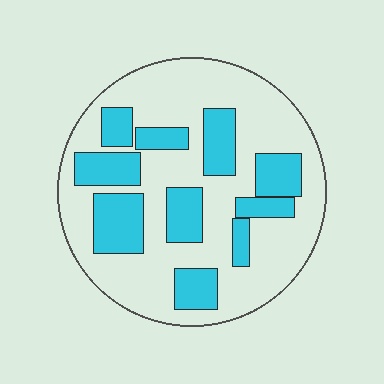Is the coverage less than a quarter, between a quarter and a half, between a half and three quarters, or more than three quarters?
Between a quarter and a half.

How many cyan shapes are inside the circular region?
10.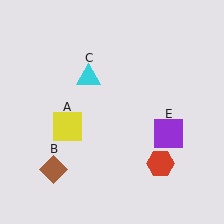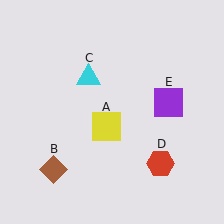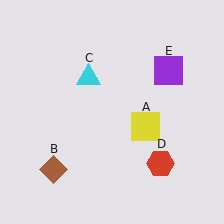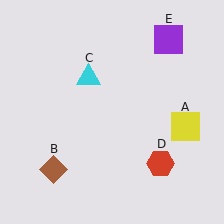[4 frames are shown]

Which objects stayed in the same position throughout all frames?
Brown diamond (object B) and cyan triangle (object C) and red hexagon (object D) remained stationary.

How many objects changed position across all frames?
2 objects changed position: yellow square (object A), purple square (object E).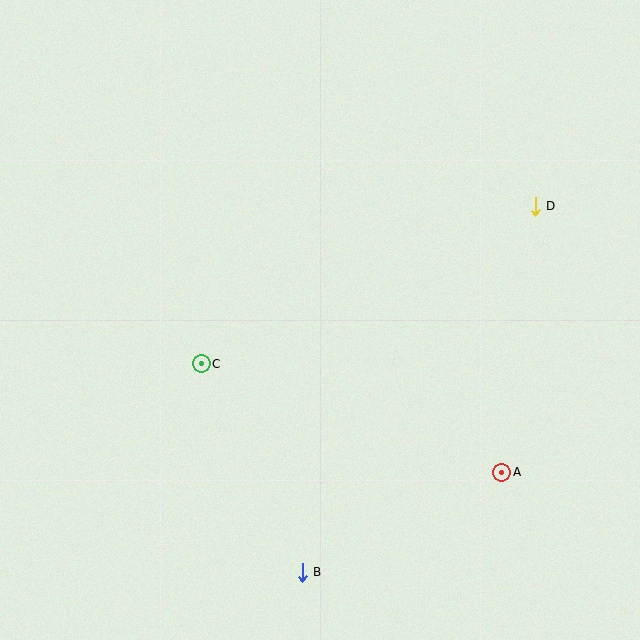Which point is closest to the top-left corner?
Point C is closest to the top-left corner.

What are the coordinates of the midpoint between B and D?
The midpoint between B and D is at (419, 389).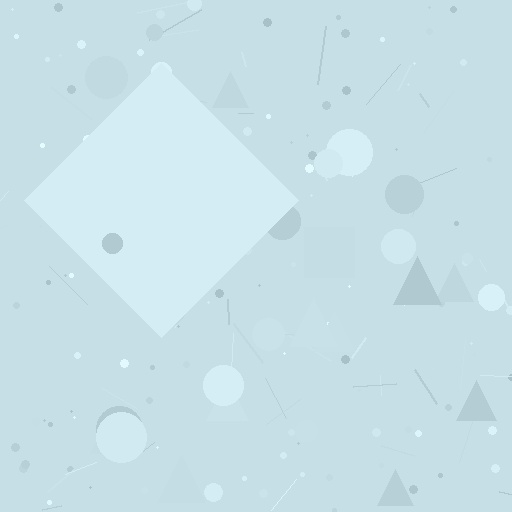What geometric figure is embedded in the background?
A diamond is embedded in the background.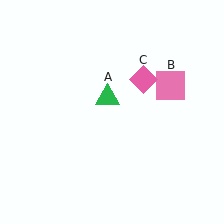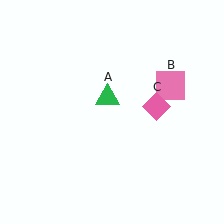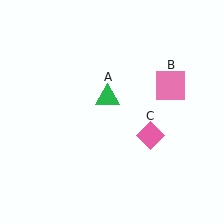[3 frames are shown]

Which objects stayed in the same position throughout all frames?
Green triangle (object A) and pink square (object B) remained stationary.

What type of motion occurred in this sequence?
The pink diamond (object C) rotated clockwise around the center of the scene.